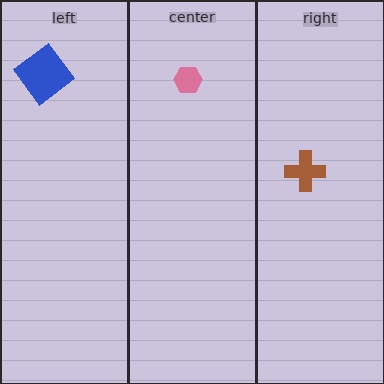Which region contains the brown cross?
The right region.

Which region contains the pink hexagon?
The center region.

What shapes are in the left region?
The blue diamond.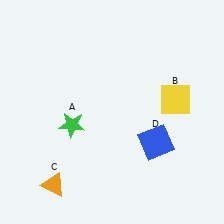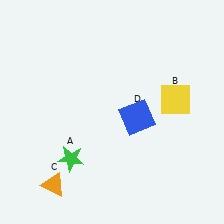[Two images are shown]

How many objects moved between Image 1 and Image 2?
2 objects moved between the two images.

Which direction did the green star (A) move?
The green star (A) moved down.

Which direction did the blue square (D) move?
The blue square (D) moved up.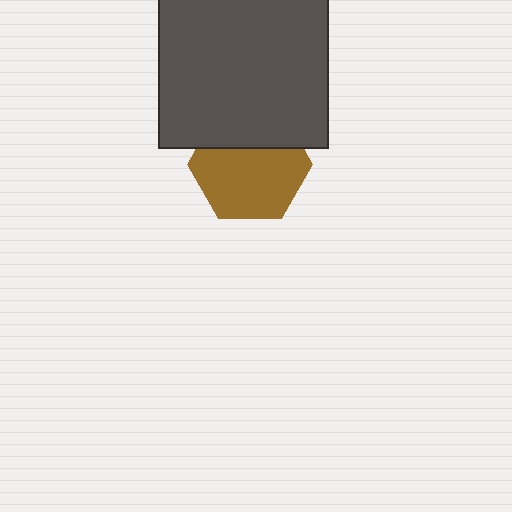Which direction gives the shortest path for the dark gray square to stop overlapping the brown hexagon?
Moving up gives the shortest separation.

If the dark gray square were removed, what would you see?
You would see the complete brown hexagon.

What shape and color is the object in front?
The object in front is a dark gray square.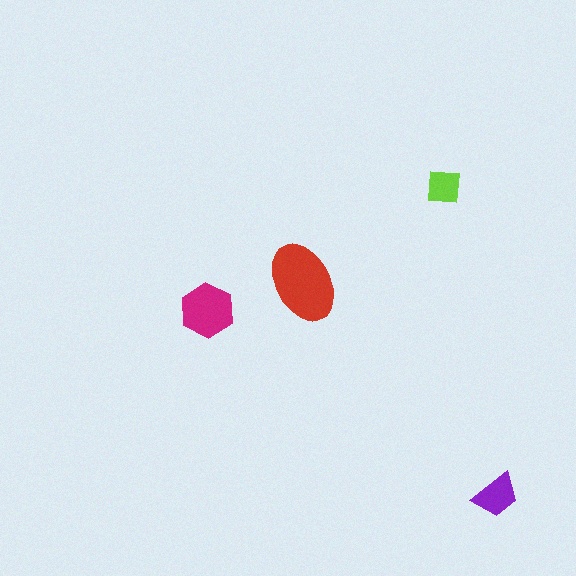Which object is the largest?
The red ellipse.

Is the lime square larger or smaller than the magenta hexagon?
Smaller.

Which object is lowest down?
The purple trapezoid is bottommost.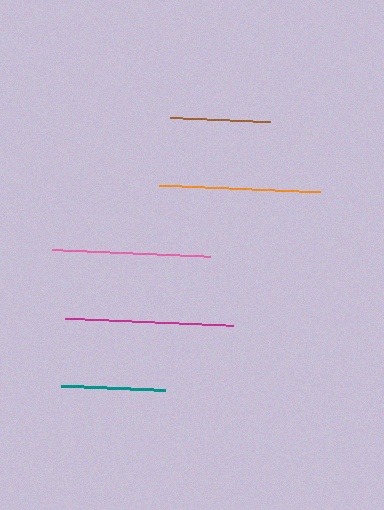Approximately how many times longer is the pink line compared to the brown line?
The pink line is approximately 1.6 times the length of the brown line.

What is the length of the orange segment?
The orange segment is approximately 161 pixels long.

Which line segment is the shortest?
The brown line is the shortest at approximately 100 pixels.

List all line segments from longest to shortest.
From longest to shortest: magenta, orange, pink, teal, brown.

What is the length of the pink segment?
The pink segment is approximately 158 pixels long.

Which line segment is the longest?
The magenta line is the longest at approximately 168 pixels.